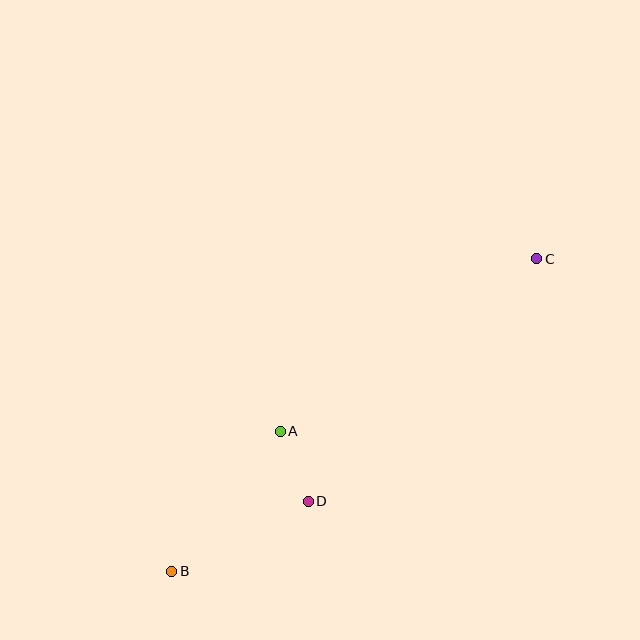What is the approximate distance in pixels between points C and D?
The distance between C and D is approximately 333 pixels.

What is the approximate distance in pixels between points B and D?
The distance between B and D is approximately 153 pixels.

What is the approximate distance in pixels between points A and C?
The distance between A and C is approximately 309 pixels.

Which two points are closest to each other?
Points A and D are closest to each other.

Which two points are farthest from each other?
Points B and C are farthest from each other.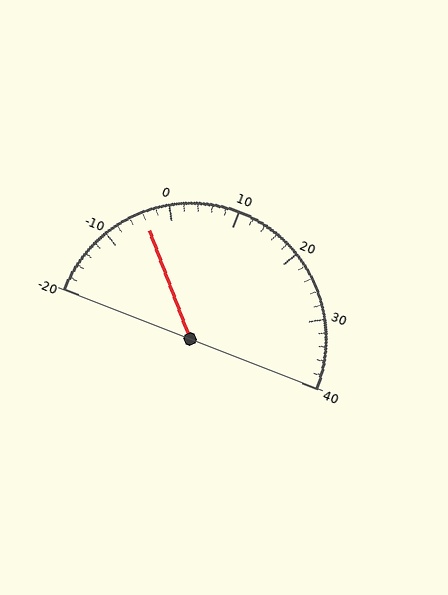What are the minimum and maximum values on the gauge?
The gauge ranges from -20 to 40.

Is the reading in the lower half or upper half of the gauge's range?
The reading is in the lower half of the range (-20 to 40).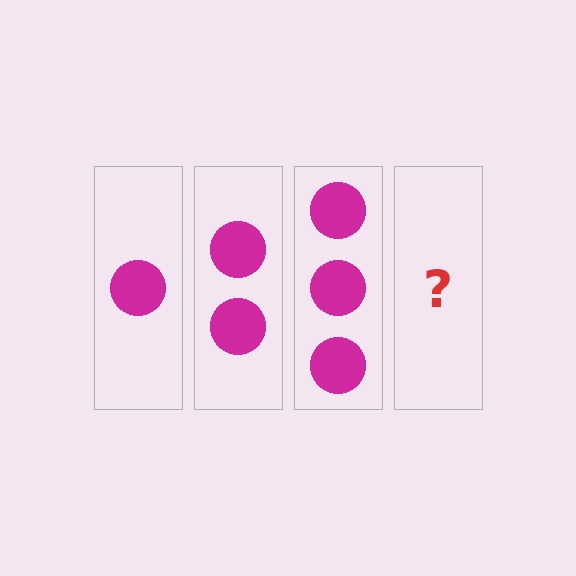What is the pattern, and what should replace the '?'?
The pattern is that each step adds one more circle. The '?' should be 4 circles.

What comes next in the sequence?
The next element should be 4 circles.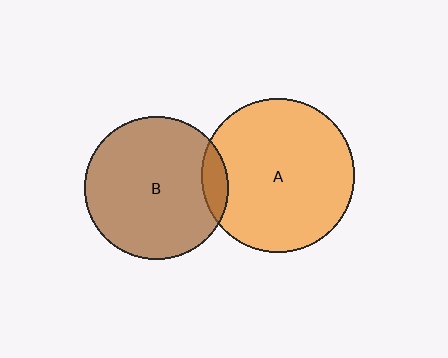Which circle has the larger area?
Circle A (orange).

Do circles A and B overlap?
Yes.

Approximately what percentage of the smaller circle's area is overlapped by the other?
Approximately 10%.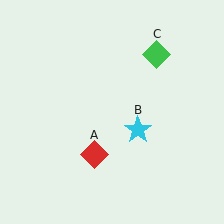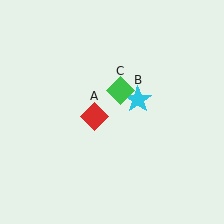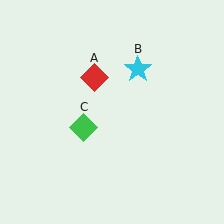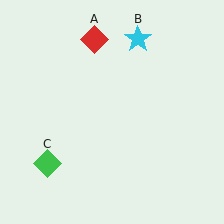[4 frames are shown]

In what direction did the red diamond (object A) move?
The red diamond (object A) moved up.